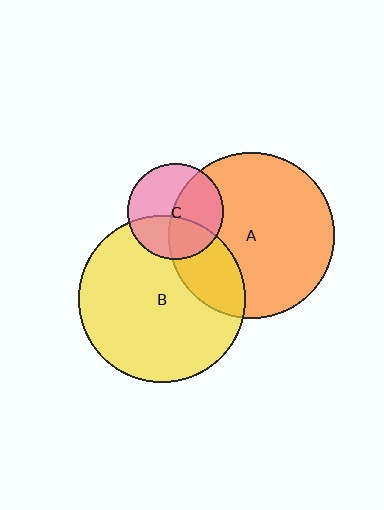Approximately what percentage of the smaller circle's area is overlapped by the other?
Approximately 25%.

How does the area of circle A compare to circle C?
Approximately 3.0 times.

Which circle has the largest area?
Circle B (yellow).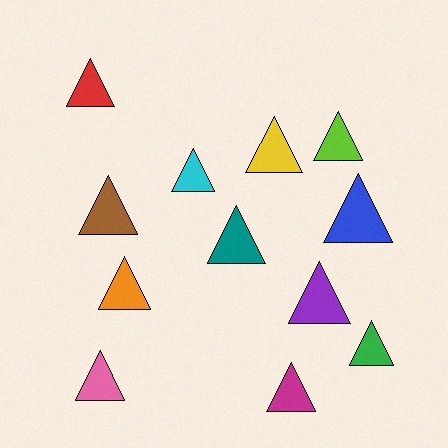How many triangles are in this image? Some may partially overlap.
There are 12 triangles.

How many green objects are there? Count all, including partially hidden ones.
There is 1 green object.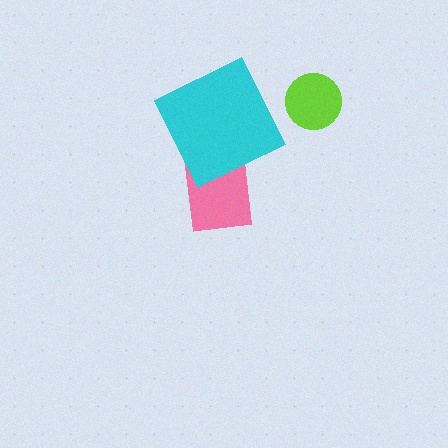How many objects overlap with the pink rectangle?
1 object overlaps with the pink rectangle.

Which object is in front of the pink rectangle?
The cyan square is in front of the pink rectangle.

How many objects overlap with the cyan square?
1 object overlaps with the cyan square.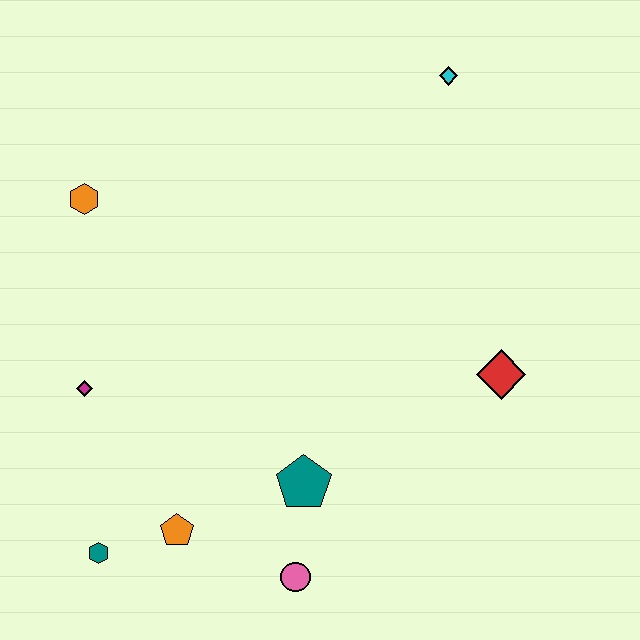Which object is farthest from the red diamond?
The orange hexagon is farthest from the red diamond.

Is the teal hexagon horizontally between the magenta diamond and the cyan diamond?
Yes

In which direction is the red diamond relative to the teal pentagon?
The red diamond is to the right of the teal pentagon.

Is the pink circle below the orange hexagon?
Yes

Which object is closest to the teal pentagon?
The pink circle is closest to the teal pentagon.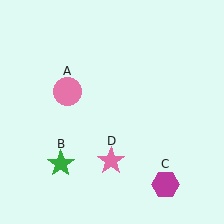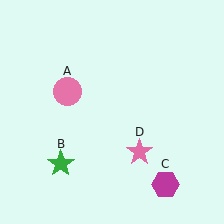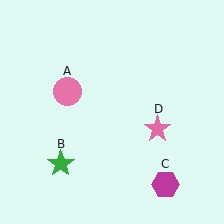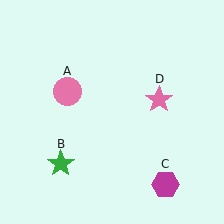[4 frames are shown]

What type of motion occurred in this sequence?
The pink star (object D) rotated counterclockwise around the center of the scene.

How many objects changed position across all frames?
1 object changed position: pink star (object D).